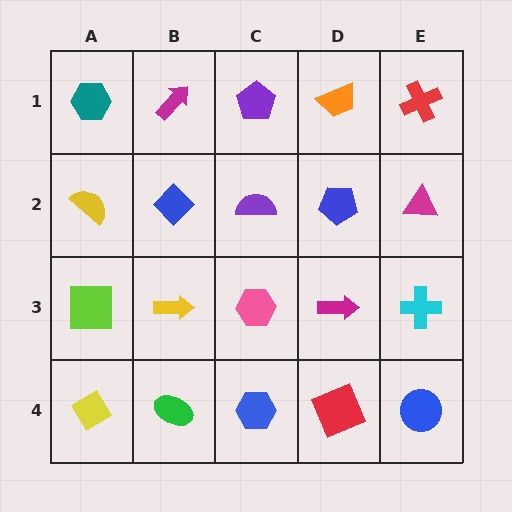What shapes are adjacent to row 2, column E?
A red cross (row 1, column E), a cyan cross (row 3, column E), a blue pentagon (row 2, column D).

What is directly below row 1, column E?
A magenta triangle.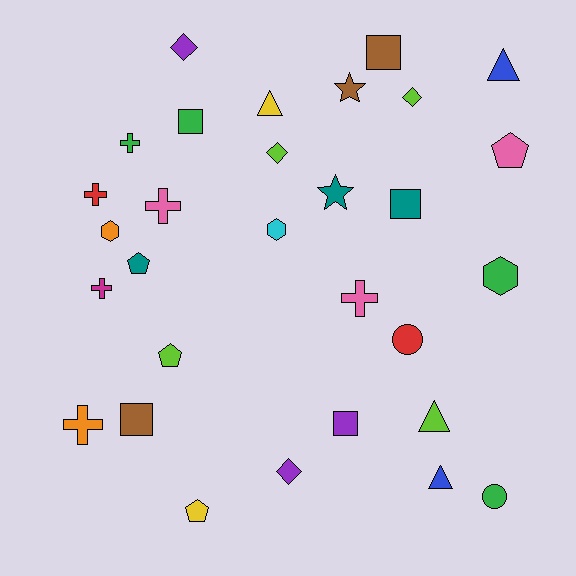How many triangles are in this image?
There are 4 triangles.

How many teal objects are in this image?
There are 3 teal objects.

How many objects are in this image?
There are 30 objects.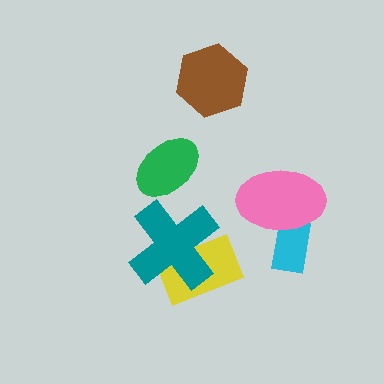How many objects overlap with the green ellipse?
0 objects overlap with the green ellipse.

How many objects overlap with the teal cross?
1 object overlaps with the teal cross.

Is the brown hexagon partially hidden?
No, no other shape covers it.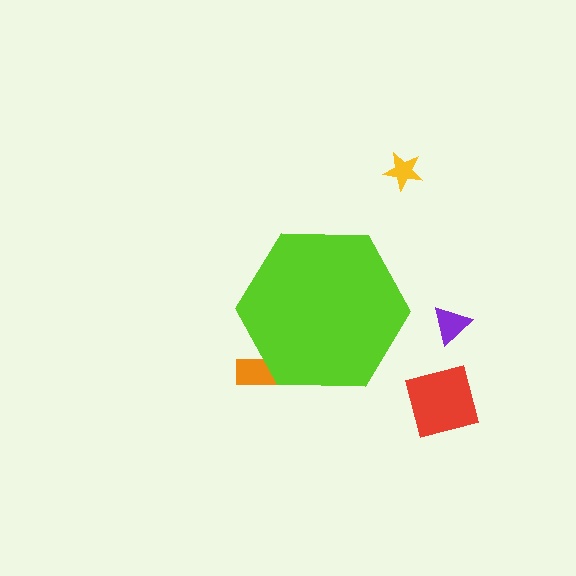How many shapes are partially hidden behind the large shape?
1 shape is partially hidden.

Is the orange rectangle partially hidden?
Yes, the orange rectangle is partially hidden behind the lime hexagon.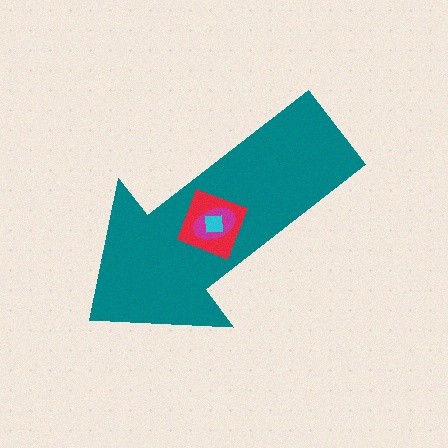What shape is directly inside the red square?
The magenta ellipse.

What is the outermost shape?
The teal arrow.